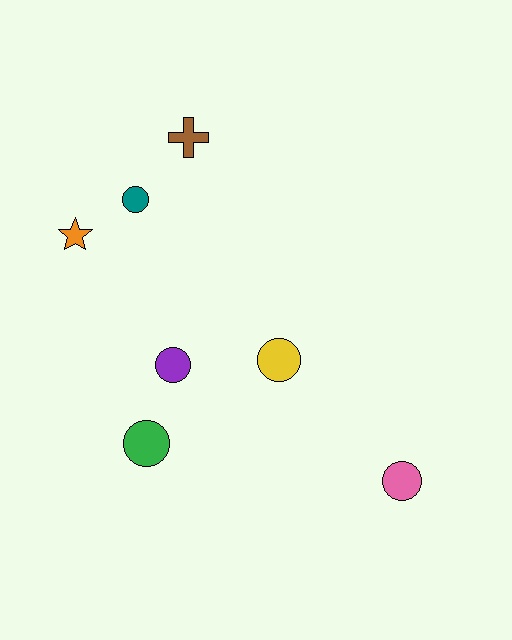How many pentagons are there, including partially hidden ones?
There are no pentagons.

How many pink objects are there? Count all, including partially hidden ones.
There is 1 pink object.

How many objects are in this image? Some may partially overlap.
There are 7 objects.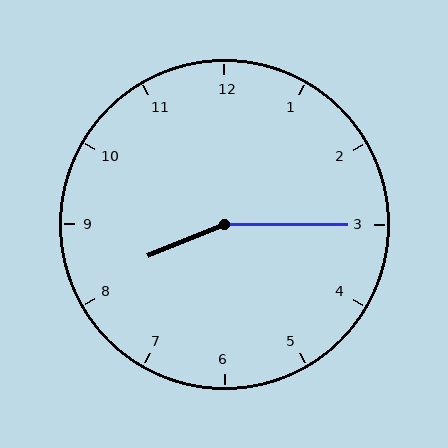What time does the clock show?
8:15.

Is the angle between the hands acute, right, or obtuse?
It is obtuse.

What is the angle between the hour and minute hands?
Approximately 158 degrees.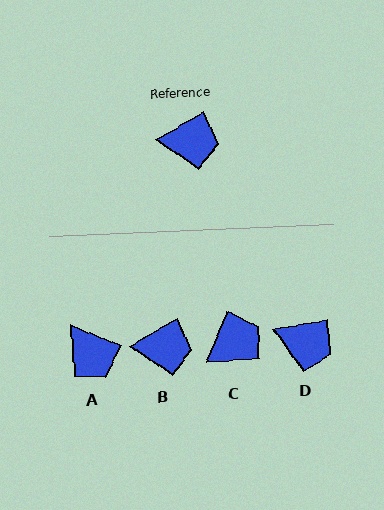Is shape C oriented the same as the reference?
No, it is off by about 39 degrees.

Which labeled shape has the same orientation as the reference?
B.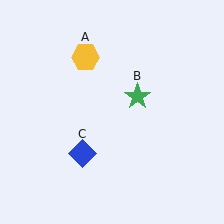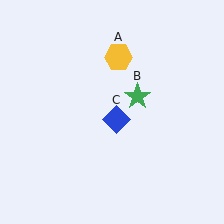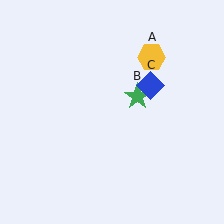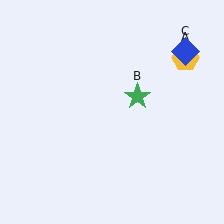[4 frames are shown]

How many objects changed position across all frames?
2 objects changed position: yellow hexagon (object A), blue diamond (object C).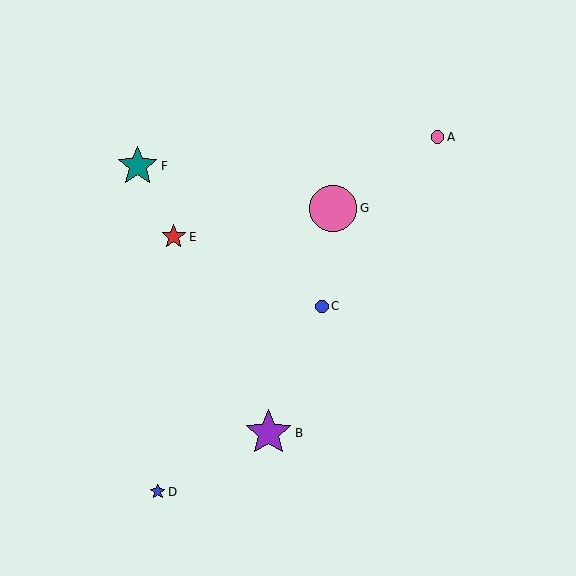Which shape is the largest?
The pink circle (labeled G) is the largest.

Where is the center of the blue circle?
The center of the blue circle is at (322, 306).